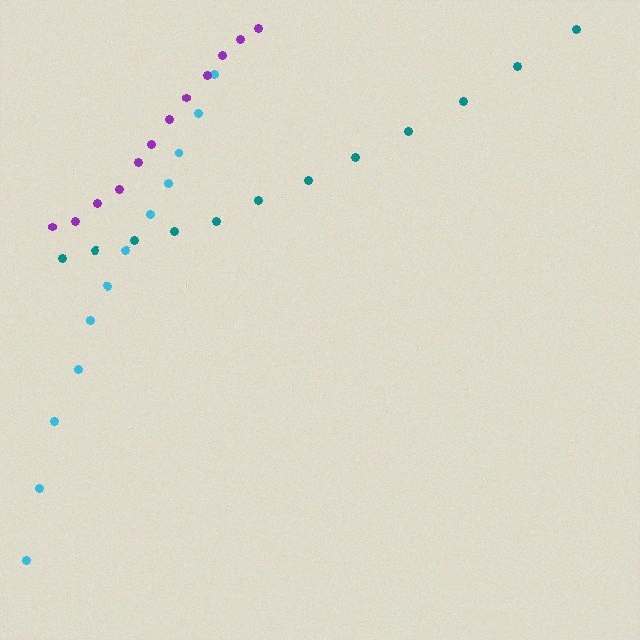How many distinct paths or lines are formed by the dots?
There are 3 distinct paths.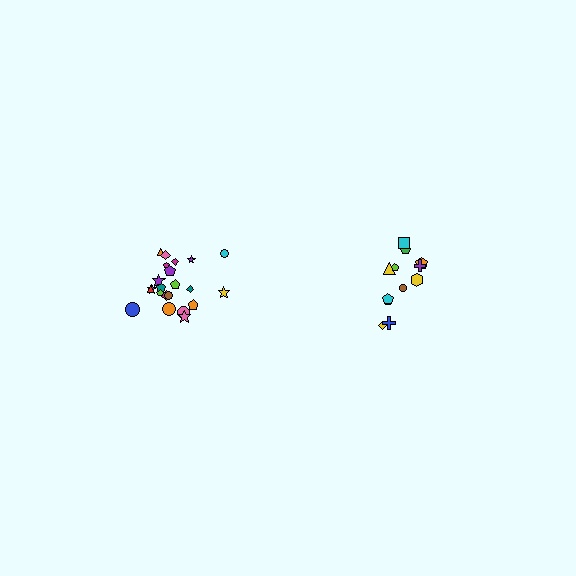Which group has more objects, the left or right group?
The left group.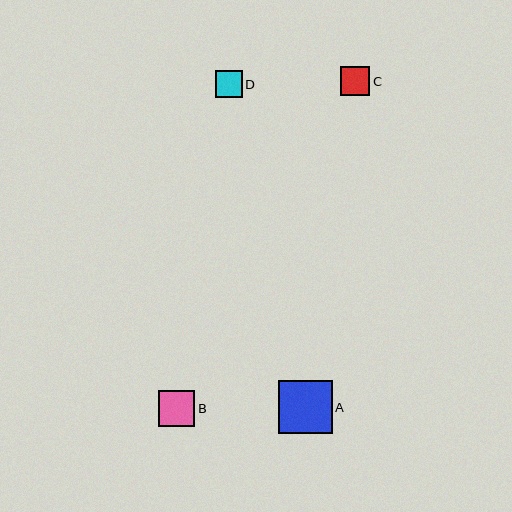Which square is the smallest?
Square D is the smallest with a size of approximately 27 pixels.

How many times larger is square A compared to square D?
Square A is approximately 2.0 times the size of square D.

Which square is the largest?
Square A is the largest with a size of approximately 53 pixels.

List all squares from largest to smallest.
From largest to smallest: A, B, C, D.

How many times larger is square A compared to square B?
Square A is approximately 1.5 times the size of square B.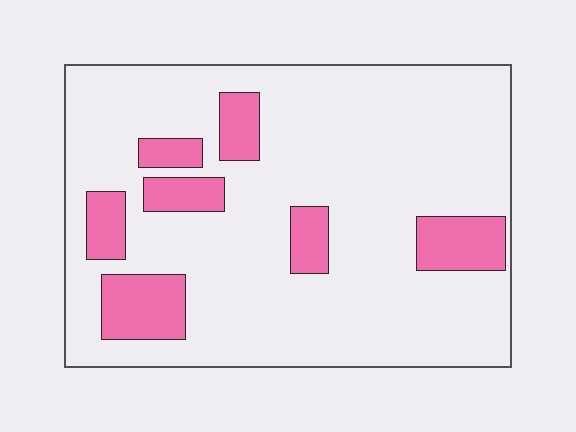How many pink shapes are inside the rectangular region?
7.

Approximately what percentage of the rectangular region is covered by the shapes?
Approximately 15%.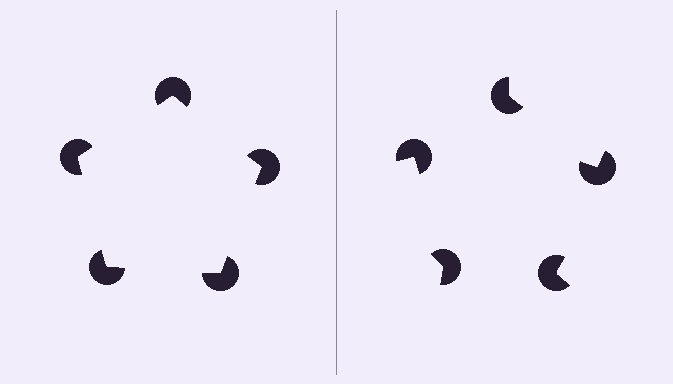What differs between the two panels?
The pac-man discs are positioned identically on both sides; only the wedge orientations differ. On the left they align to a pentagon; on the right they are misaligned.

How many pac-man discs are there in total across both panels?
10 — 5 on each side.